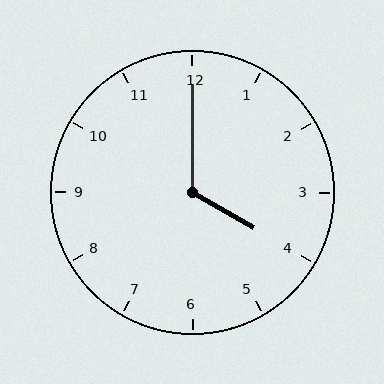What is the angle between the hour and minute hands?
Approximately 120 degrees.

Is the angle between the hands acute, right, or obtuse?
It is obtuse.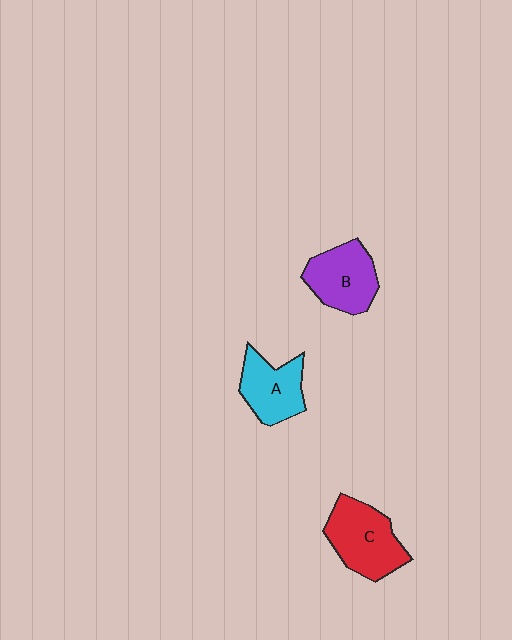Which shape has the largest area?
Shape C (red).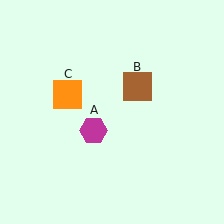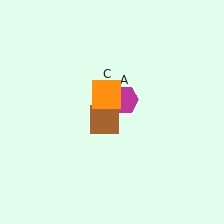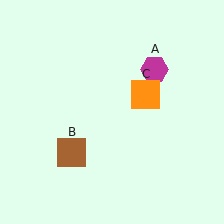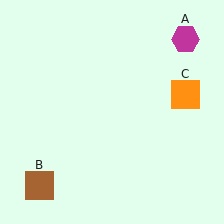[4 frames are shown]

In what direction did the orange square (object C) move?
The orange square (object C) moved right.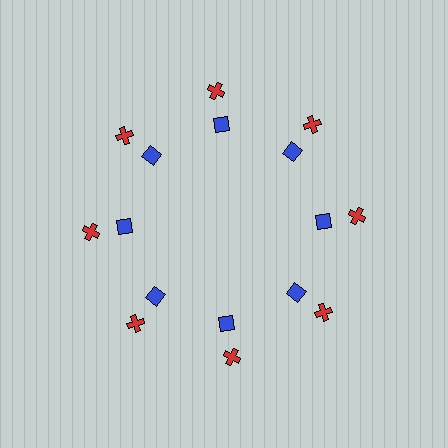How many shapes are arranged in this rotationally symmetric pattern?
There are 16 shapes, arranged in 8 groups of 2.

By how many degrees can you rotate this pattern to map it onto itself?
The pattern maps onto itself every 45 degrees of rotation.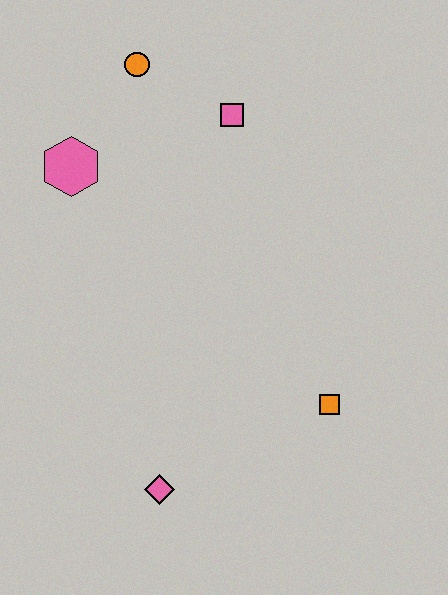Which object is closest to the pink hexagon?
The orange circle is closest to the pink hexagon.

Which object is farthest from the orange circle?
The pink diamond is farthest from the orange circle.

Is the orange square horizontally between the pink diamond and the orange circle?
No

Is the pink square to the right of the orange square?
No